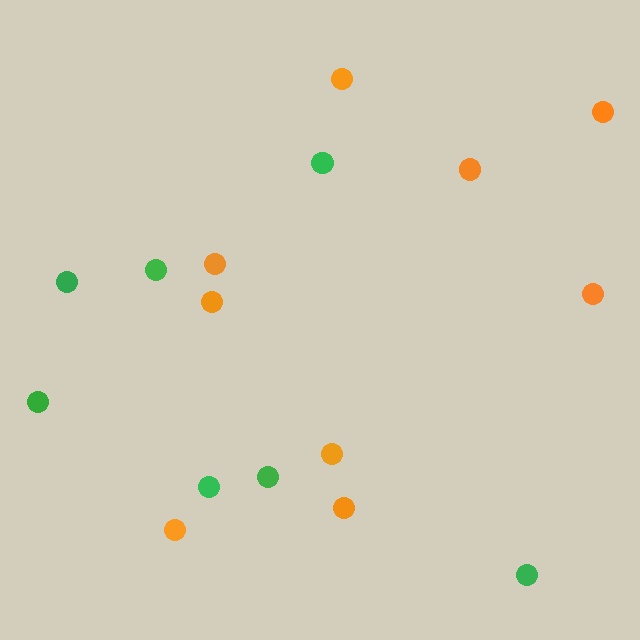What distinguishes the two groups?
There are 2 groups: one group of green circles (7) and one group of orange circles (9).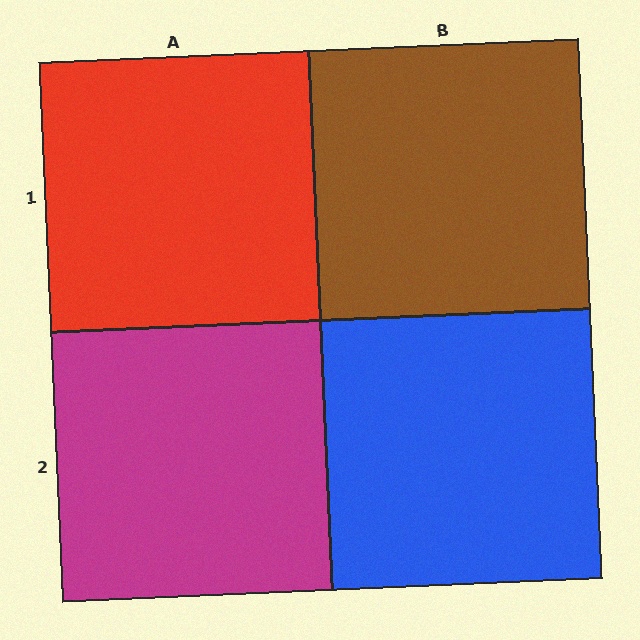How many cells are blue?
1 cell is blue.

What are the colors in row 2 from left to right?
Magenta, blue.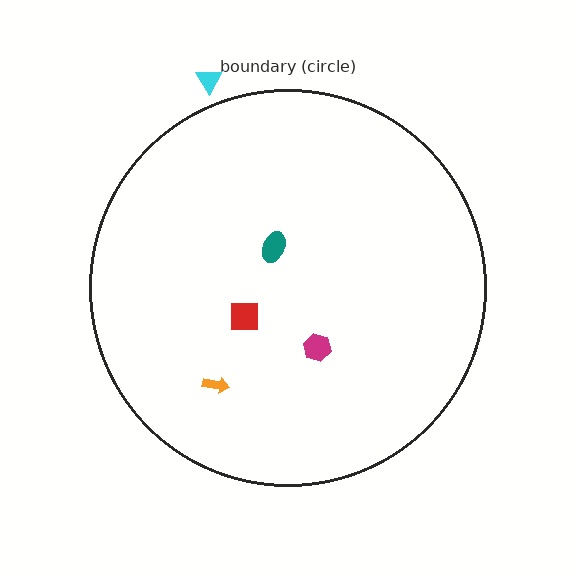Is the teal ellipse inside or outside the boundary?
Inside.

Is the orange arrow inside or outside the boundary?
Inside.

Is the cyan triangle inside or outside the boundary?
Outside.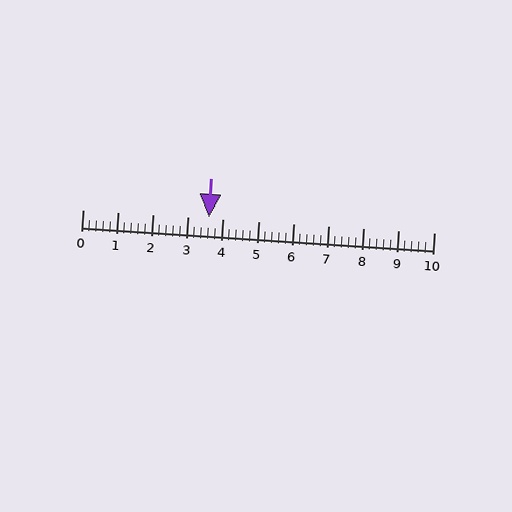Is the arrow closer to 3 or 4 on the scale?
The arrow is closer to 4.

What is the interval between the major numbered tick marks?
The major tick marks are spaced 1 units apart.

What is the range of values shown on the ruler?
The ruler shows values from 0 to 10.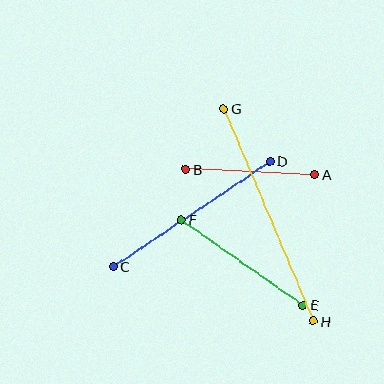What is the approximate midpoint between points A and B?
The midpoint is at approximately (250, 172) pixels.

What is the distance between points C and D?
The distance is approximately 189 pixels.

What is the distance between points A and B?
The distance is approximately 129 pixels.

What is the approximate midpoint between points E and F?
The midpoint is at approximately (242, 262) pixels.